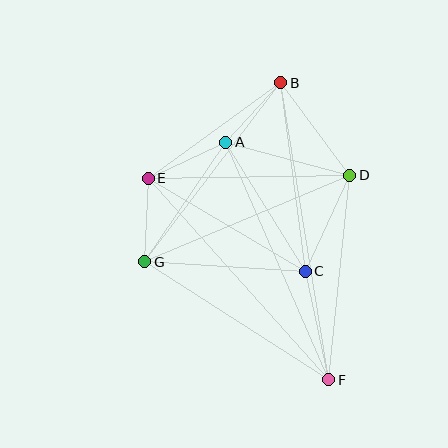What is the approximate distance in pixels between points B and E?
The distance between B and E is approximately 163 pixels.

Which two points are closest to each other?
Points A and B are closest to each other.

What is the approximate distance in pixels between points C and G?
The distance between C and G is approximately 161 pixels.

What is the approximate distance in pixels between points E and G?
The distance between E and G is approximately 84 pixels.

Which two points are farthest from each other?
Points B and F are farthest from each other.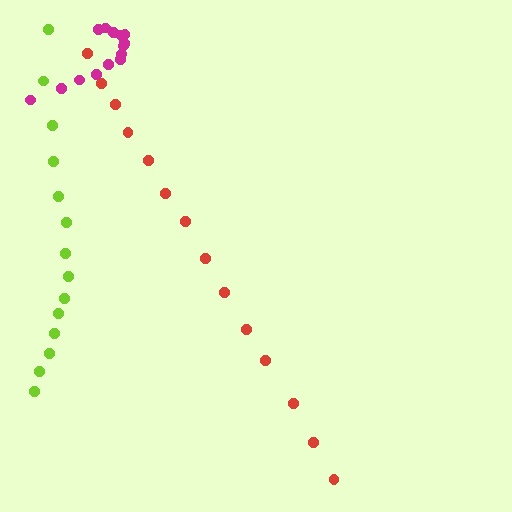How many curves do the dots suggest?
There are 3 distinct paths.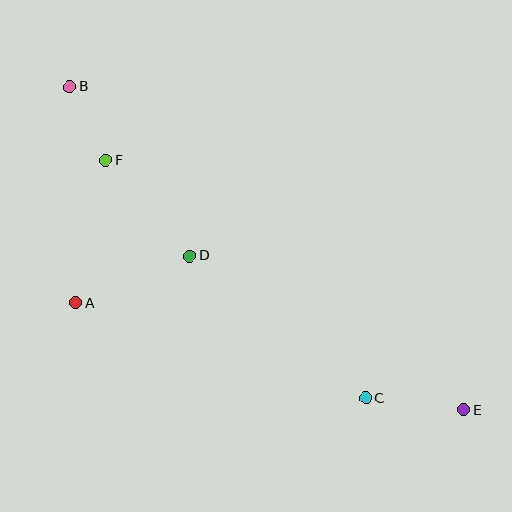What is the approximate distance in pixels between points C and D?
The distance between C and D is approximately 227 pixels.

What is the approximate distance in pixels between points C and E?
The distance between C and E is approximately 98 pixels.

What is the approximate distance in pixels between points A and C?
The distance between A and C is approximately 305 pixels.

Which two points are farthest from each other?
Points B and E are farthest from each other.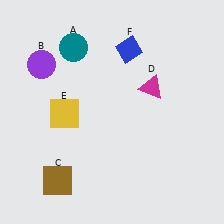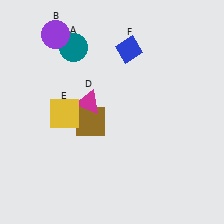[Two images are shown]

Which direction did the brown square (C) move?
The brown square (C) moved up.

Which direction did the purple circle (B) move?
The purple circle (B) moved up.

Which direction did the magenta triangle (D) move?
The magenta triangle (D) moved left.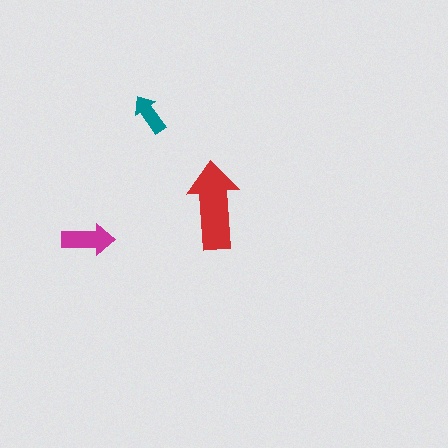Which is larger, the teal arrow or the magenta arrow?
The magenta one.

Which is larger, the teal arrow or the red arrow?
The red one.